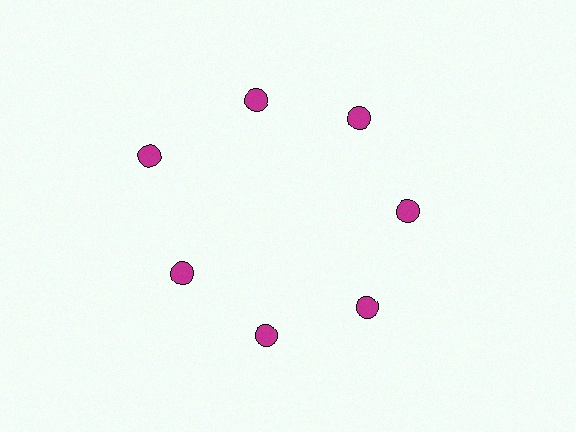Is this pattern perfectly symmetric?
No. The 7 magenta circles are arranged in a ring, but one element near the 10 o'clock position is pushed outward from the center, breaking the 7-fold rotational symmetry.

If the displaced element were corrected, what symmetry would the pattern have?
It would have 7-fold rotational symmetry — the pattern would map onto itself every 51 degrees.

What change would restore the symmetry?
The symmetry would be restored by moving it inward, back onto the ring so that all 7 circles sit at equal angles and equal distance from the center.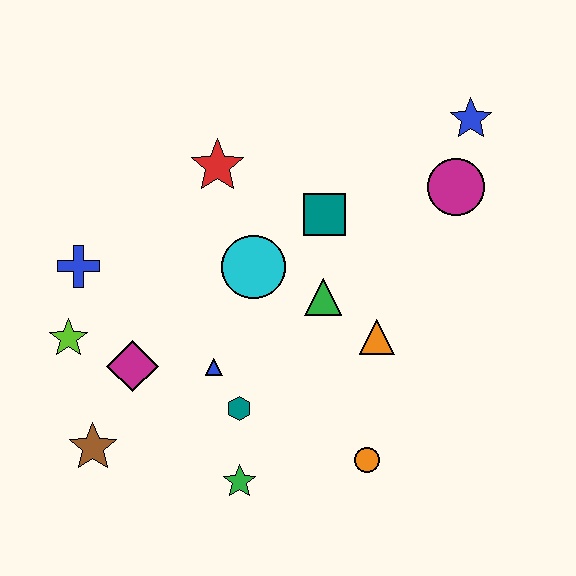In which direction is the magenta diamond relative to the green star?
The magenta diamond is above the green star.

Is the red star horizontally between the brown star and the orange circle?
Yes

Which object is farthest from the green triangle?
The brown star is farthest from the green triangle.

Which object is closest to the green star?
The teal hexagon is closest to the green star.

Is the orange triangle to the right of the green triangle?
Yes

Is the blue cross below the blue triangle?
No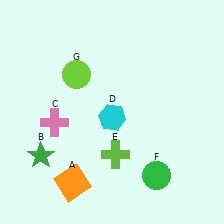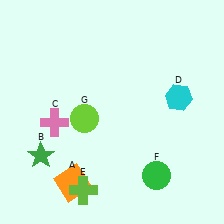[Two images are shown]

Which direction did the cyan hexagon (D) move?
The cyan hexagon (D) moved right.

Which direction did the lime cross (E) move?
The lime cross (E) moved down.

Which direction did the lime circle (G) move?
The lime circle (G) moved down.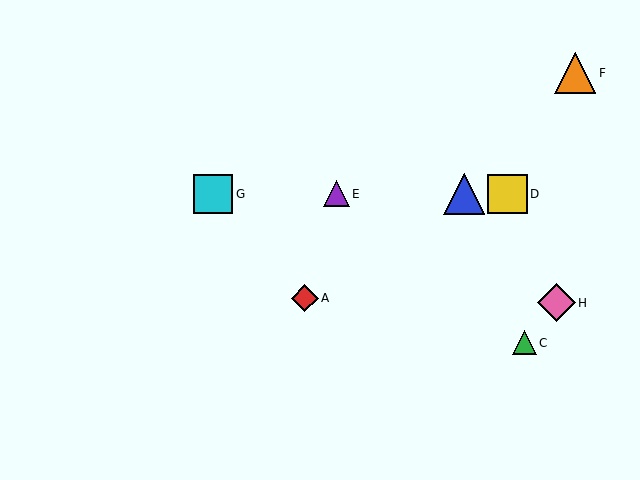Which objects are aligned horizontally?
Objects B, D, E, G are aligned horizontally.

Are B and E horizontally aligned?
Yes, both are at y≈194.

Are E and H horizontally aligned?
No, E is at y≈194 and H is at y≈303.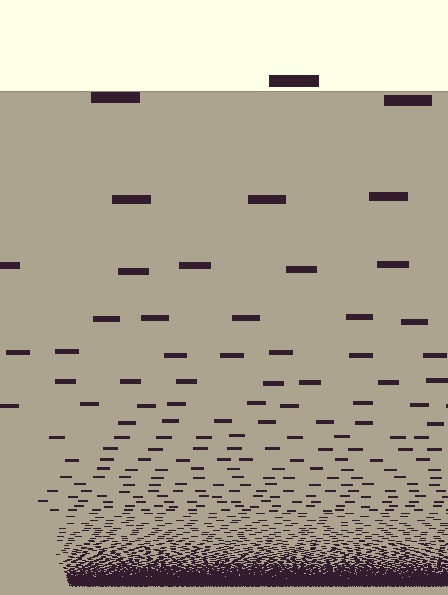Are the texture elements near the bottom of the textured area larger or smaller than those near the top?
Smaller. The gradient is inverted — elements near the bottom are smaller and denser.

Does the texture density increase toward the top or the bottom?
Density increases toward the bottom.